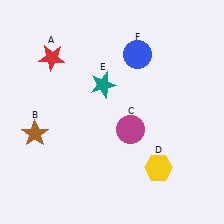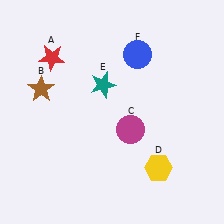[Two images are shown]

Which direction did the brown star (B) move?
The brown star (B) moved up.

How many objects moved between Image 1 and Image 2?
1 object moved between the two images.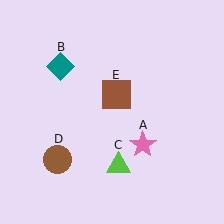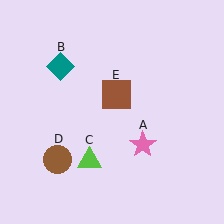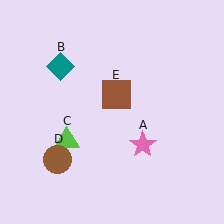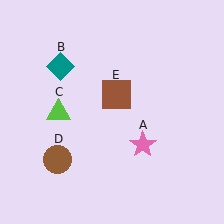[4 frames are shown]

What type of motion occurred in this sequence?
The lime triangle (object C) rotated clockwise around the center of the scene.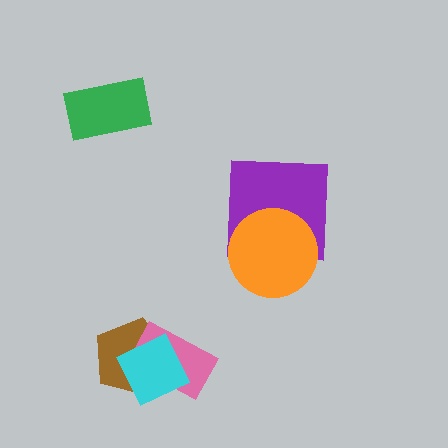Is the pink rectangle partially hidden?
Yes, it is partially covered by another shape.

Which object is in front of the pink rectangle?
The cyan diamond is in front of the pink rectangle.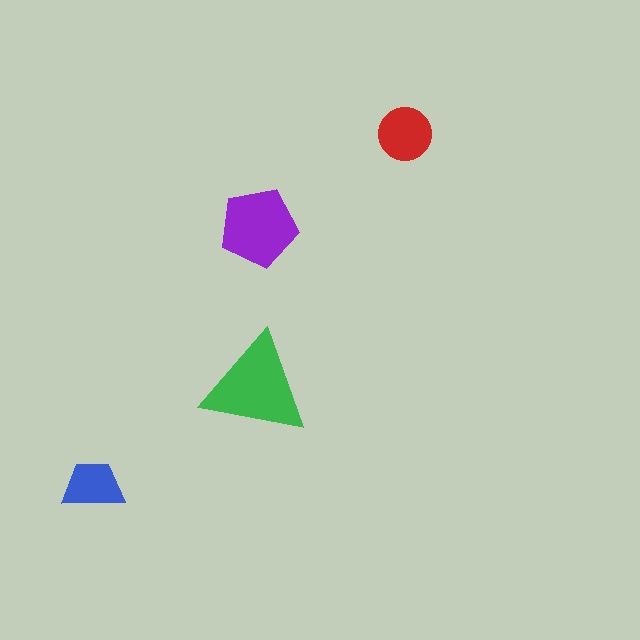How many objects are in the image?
There are 4 objects in the image.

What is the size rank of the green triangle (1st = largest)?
1st.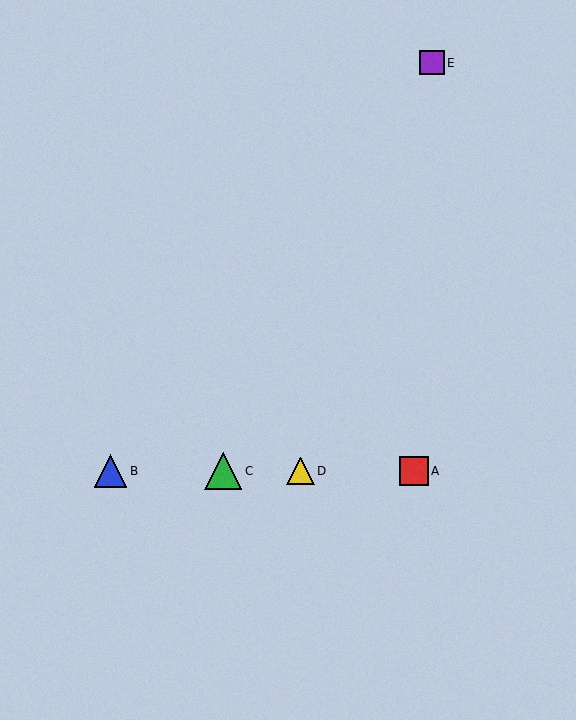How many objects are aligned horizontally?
4 objects (A, B, C, D) are aligned horizontally.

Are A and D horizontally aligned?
Yes, both are at y≈471.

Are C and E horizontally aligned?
No, C is at y≈471 and E is at y≈63.